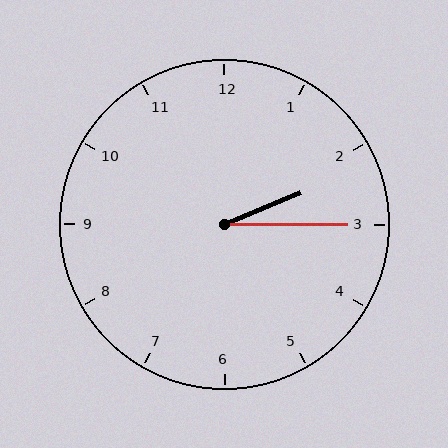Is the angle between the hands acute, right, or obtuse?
It is acute.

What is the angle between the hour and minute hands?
Approximately 22 degrees.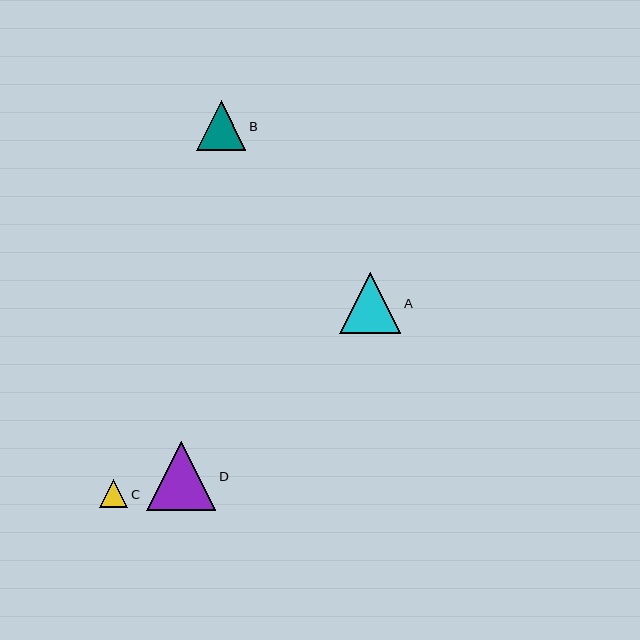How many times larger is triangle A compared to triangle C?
Triangle A is approximately 2.2 times the size of triangle C.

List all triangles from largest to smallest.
From largest to smallest: D, A, B, C.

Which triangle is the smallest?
Triangle C is the smallest with a size of approximately 28 pixels.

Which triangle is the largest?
Triangle D is the largest with a size of approximately 69 pixels.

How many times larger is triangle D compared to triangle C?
Triangle D is approximately 2.5 times the size of triangle C.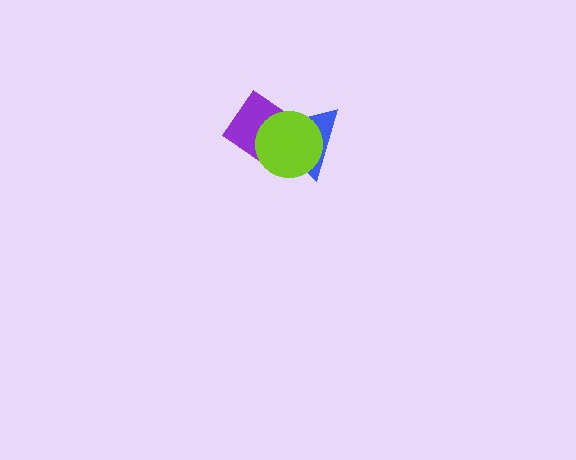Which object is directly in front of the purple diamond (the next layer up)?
The blue triangle is directly in front of the purple diamond.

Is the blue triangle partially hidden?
Yes, it is partially covered by another shape.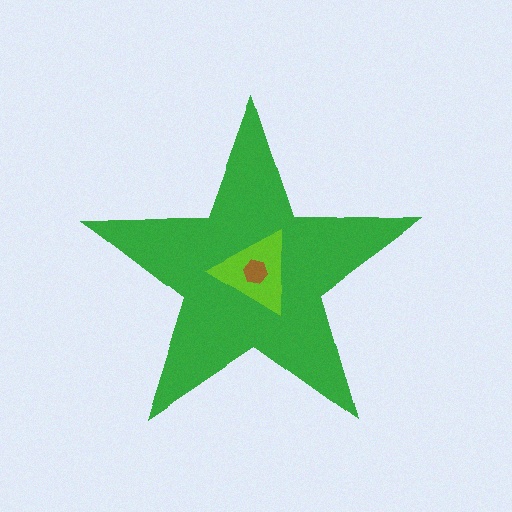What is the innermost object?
The brown hexagon.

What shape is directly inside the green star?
The lime triangle.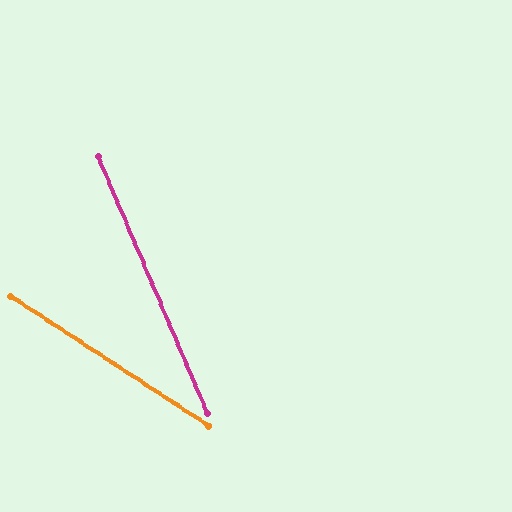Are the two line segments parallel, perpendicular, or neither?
Neither parallel nor perpendicular — they differ by about 34°.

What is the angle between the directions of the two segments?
Approximately 34 degrees.